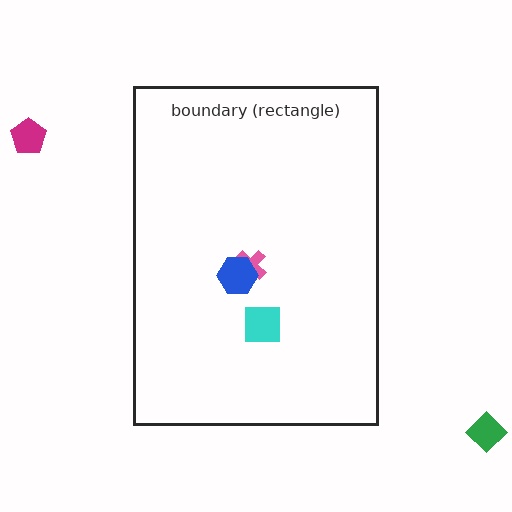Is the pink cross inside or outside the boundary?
Inside.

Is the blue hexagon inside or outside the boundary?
Inside.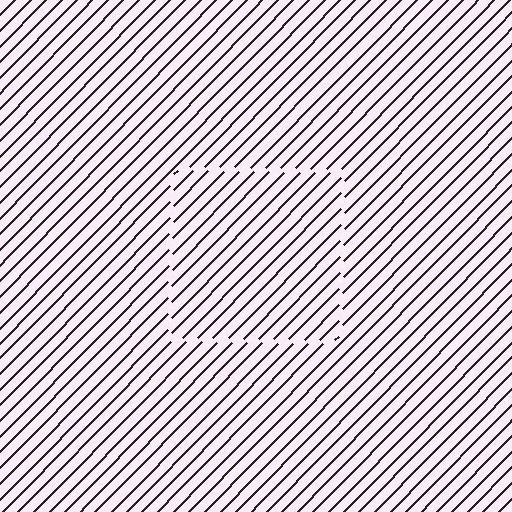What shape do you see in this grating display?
An illusory square. The interior of the shape contains the same grating, shifted by half a period — the contour is defined by the phase discontinuity where line-ends from the inner and outer gratings abut.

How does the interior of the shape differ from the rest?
The interior of the shape contains the same grating, shifted by half a period — the contour is defined by the phase discontinuity where line-ends from the inner and outer gratings abut.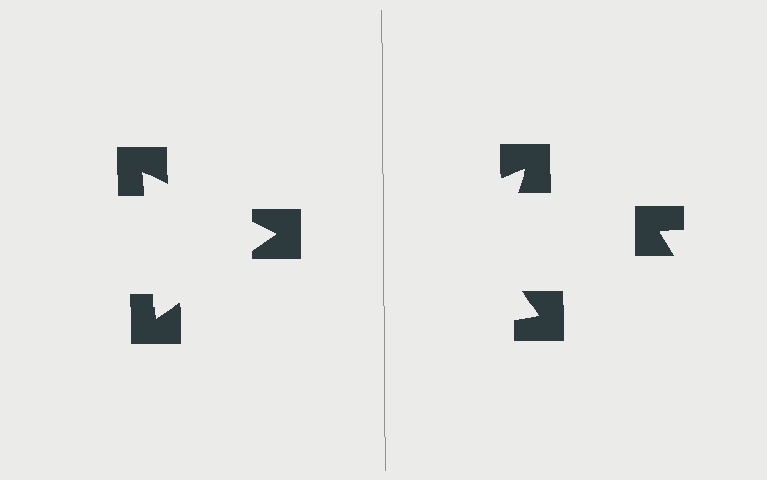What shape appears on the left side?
An illusory triangle.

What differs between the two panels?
The notched squares are positioned identically on both sides; only the wedge orientations differ. On the left they align to a triangle; on the right they are misaligned.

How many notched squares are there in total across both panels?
6 — 3 on each side.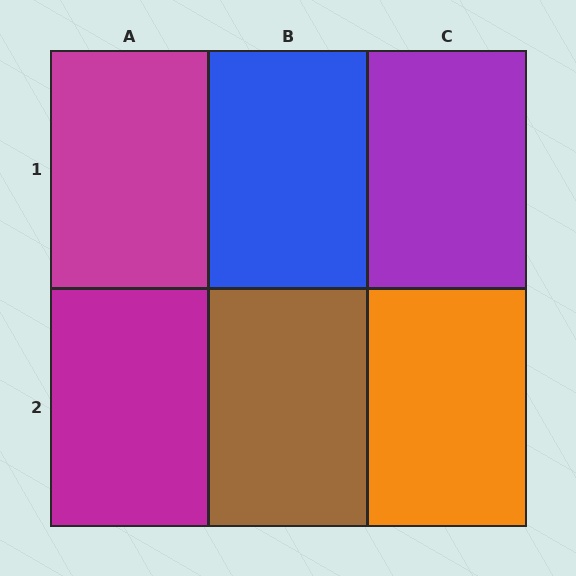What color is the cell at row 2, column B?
Brown.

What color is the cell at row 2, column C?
Orange.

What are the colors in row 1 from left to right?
Magenta, blue, purple.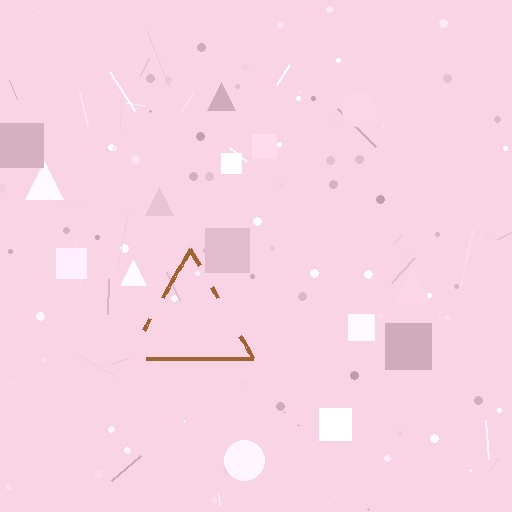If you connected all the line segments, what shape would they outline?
They would outline a triangle.